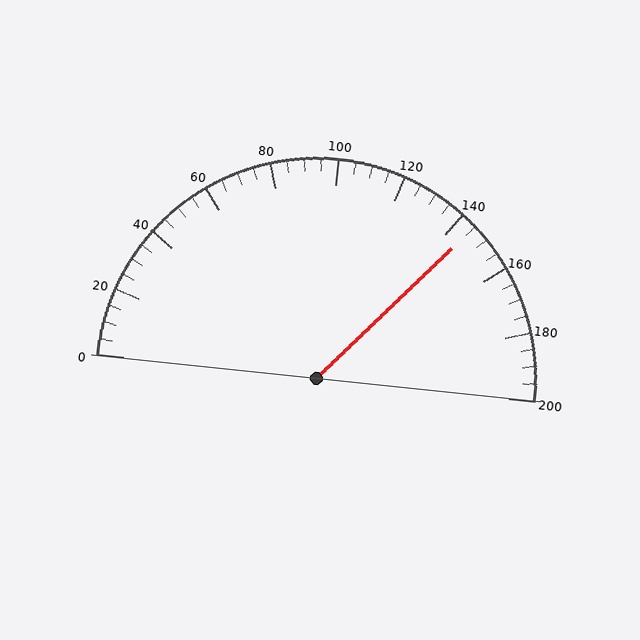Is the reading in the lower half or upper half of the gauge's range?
The reading is in the upper half of the range (0 to 200).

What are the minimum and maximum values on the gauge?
The gauge ranges from 0 to 200.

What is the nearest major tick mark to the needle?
The nearest major tick mark is 140.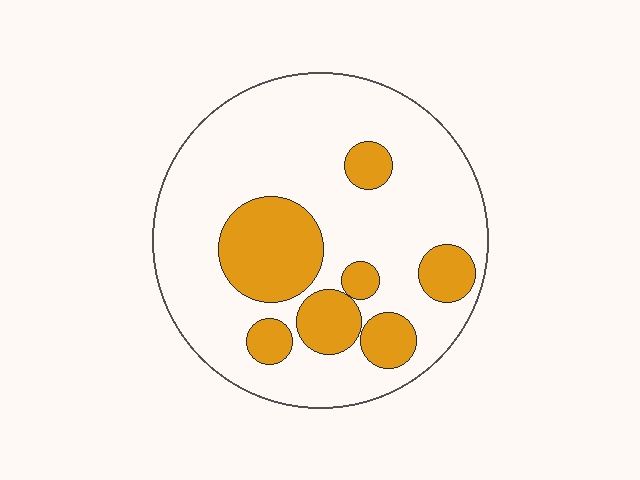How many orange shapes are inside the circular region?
7.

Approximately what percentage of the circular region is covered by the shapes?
Approximately 25%.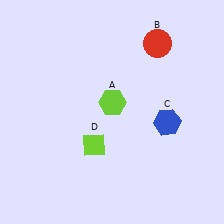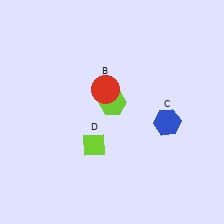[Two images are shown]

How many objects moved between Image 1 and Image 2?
1 object moved between the two images.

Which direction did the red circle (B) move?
The red circle (B) moved left.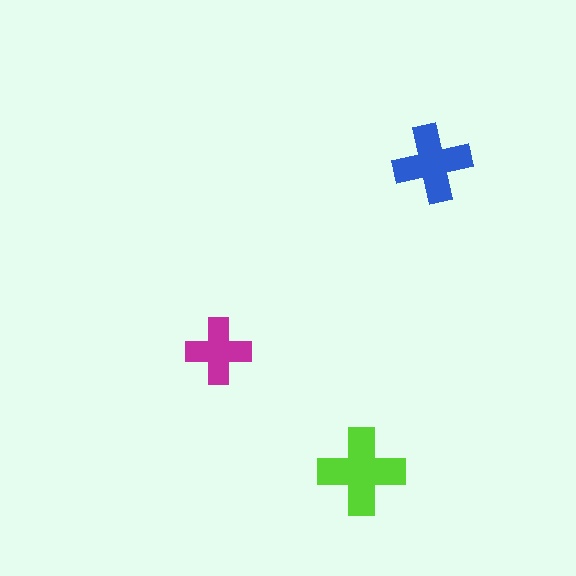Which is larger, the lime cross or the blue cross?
The lime one.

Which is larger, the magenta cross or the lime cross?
The lime one.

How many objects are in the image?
There are 3 objects in the image.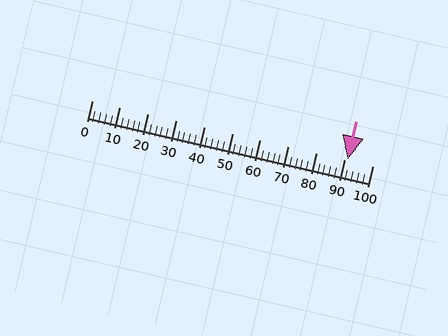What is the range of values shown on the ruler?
The ruler shows values from 0 to 100.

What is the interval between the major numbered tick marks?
The major tick marks are spaced 10 units apart.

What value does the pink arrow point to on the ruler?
The pink arrow points to approximately 91.